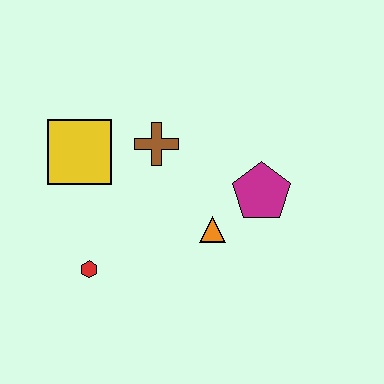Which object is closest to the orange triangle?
The magenta pentagon is closest to the orange triangle.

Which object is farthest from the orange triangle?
The yellow square is farthest from the orange triangle.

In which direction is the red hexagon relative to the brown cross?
The red hexagon is below the brown cross.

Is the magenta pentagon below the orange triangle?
No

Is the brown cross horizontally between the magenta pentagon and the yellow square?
Yes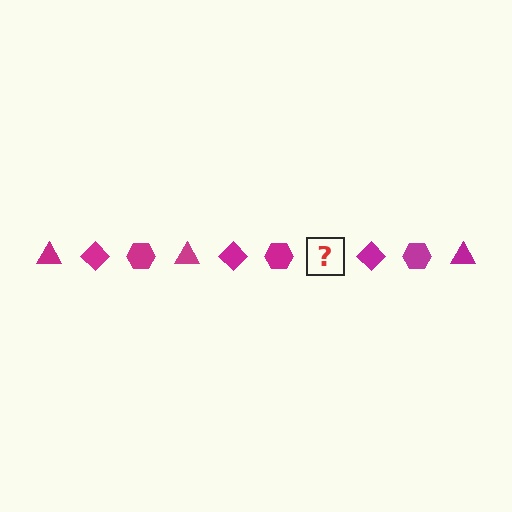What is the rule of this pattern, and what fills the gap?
The rule is that the pattern cycles through triangle, diamond, hexagon shapes in magenta. The gap should be filled with a magenta triangle.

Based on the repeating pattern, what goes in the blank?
The blank should be a magenta triangle.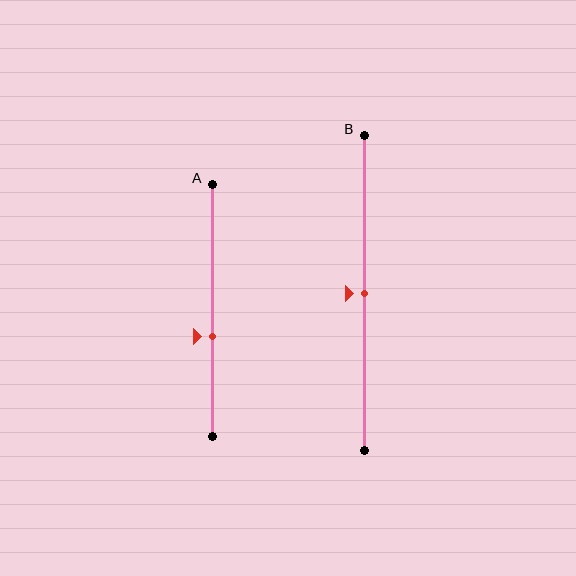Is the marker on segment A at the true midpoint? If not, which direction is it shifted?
No, the marker on segment A is shifted downward by about 10% of the segment length.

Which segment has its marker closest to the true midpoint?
Segment B has its marker closest to the true midpoint.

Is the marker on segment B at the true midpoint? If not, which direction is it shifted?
Yes, the marker on segment B is at the true midpoint.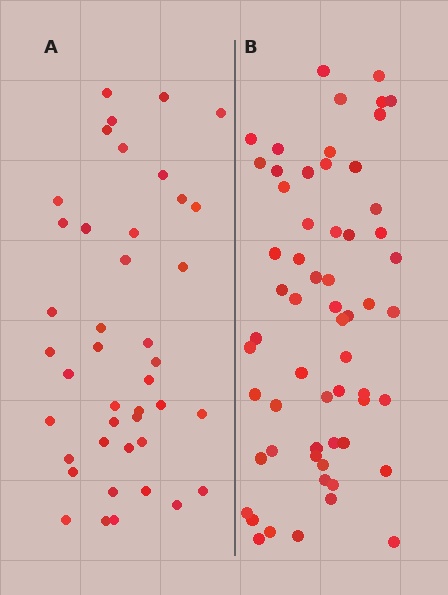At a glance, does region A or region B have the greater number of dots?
Region B (the right region) has more dots.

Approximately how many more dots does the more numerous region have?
Region B has approximately 20 more dots than region A.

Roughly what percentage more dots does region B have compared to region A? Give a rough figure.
About 45% more.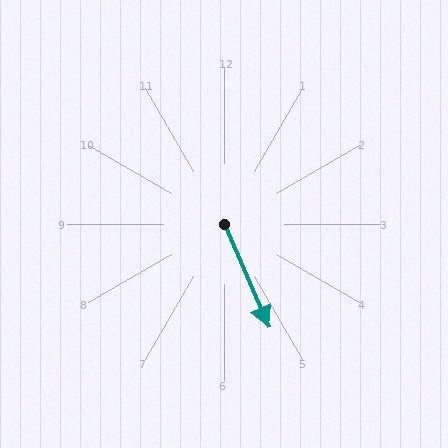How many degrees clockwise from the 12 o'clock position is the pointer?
Approximately 156 degrees.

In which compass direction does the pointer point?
Southeast.